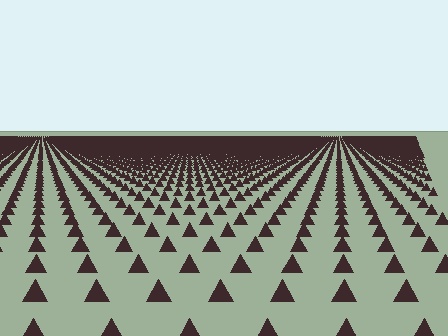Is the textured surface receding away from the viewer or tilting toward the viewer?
The surface is receding away from the viewer. Texture elements get smaller and denser toward the top.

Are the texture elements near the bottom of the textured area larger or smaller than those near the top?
Larger. Near the bottom, elements are closer to the viewer and appear at a bigger on-screen size.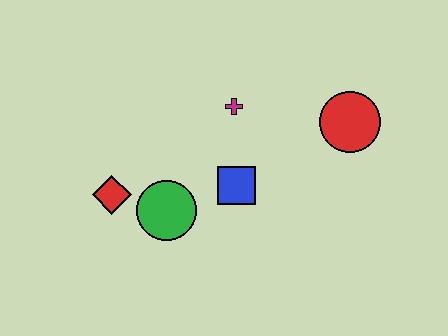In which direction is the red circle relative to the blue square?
The red circle is to the right of the blue square.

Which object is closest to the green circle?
The red diamond is closest to the green circle.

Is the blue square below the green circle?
No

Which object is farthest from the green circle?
The red circle is farthest from the green circle.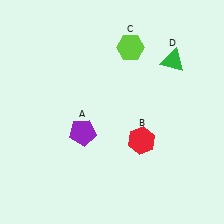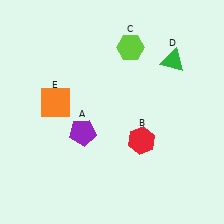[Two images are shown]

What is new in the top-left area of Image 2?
An orange square (E) was added in the top-left area of Image 2.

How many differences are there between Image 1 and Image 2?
There is 1 difference between the two images.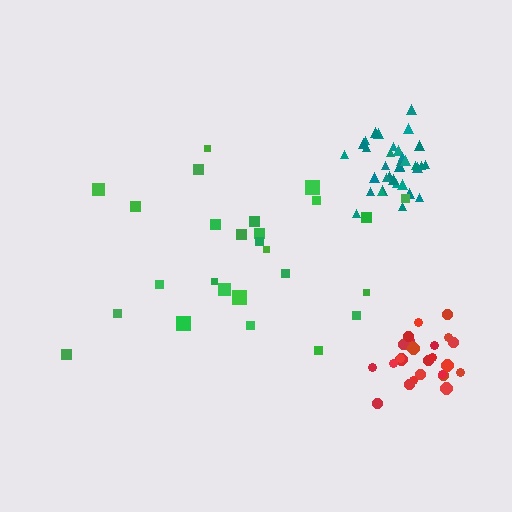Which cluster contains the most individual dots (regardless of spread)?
Teal (35).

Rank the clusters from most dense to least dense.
teal, red, green.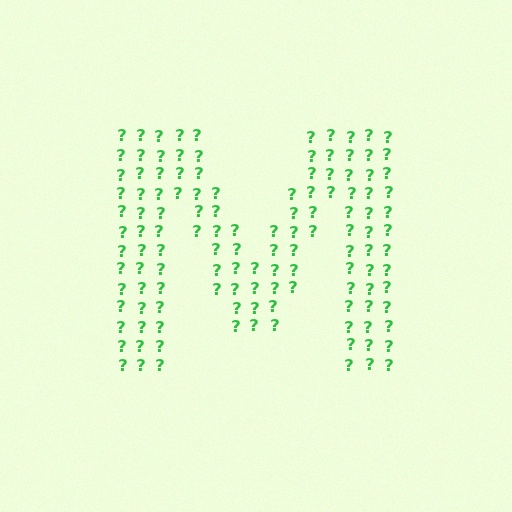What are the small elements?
The small elements are question marks.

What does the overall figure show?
The overall figure shows the letter M.